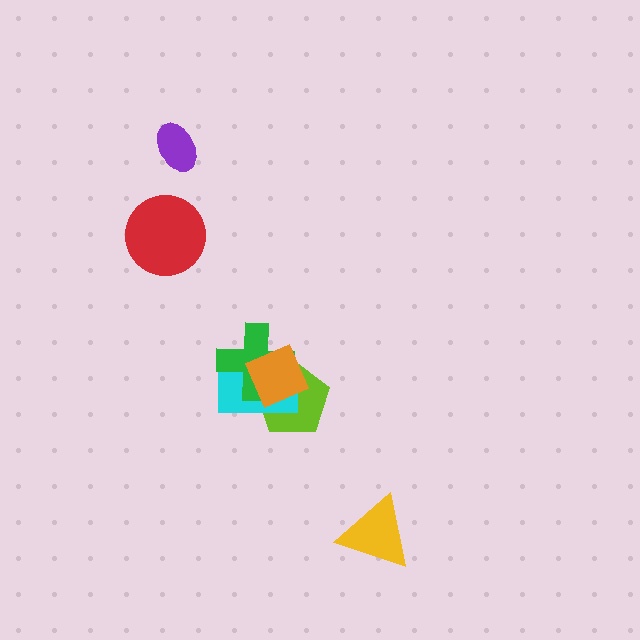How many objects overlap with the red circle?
0 objects overlap with the red circle.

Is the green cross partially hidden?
Yes, it is partially covered by another shape.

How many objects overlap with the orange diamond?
3 objects overlap with the orange diamond.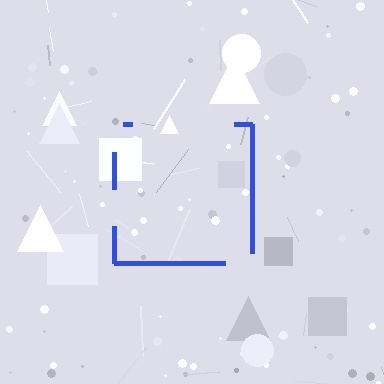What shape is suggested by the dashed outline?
The dashed outline suggests a square.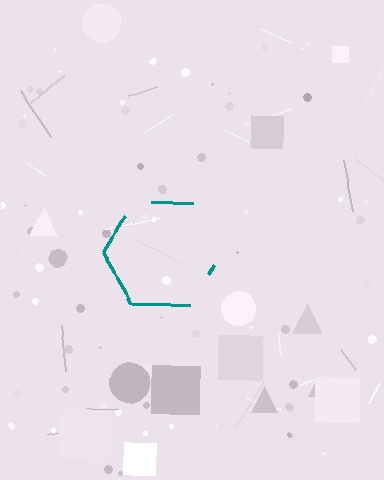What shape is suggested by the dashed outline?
The dashed outline suggests a hexagon.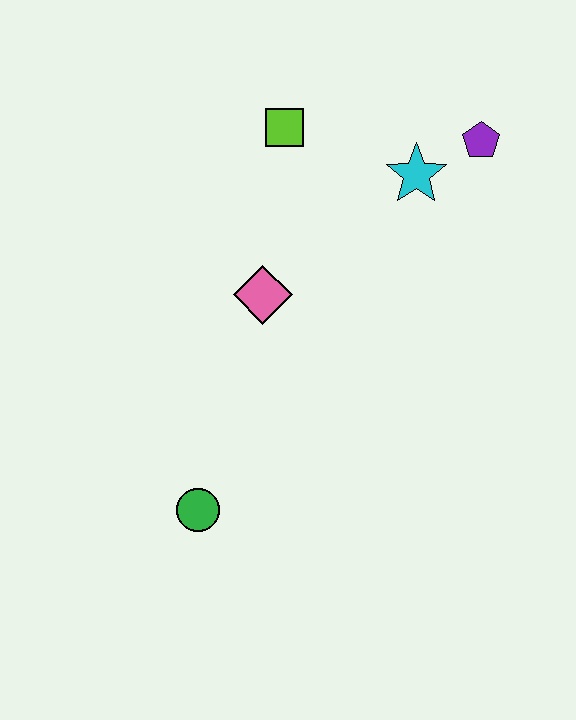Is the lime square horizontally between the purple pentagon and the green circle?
Yes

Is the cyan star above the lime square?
No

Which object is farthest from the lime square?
The green circle is farthest from the lime square.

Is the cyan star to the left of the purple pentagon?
Yes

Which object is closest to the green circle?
The pink diamond is closest to the green circle.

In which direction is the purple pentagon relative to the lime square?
The purple pentagon is to the right of the lime square.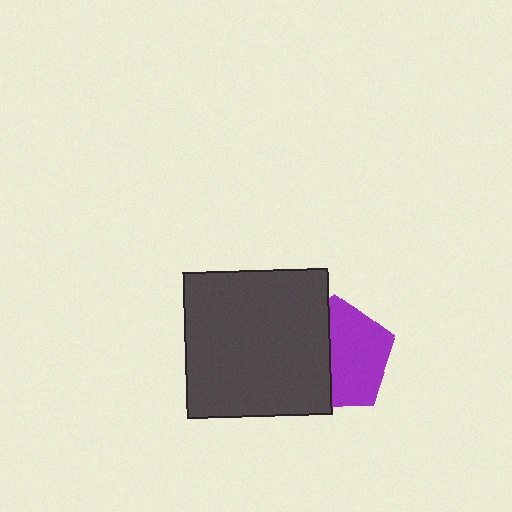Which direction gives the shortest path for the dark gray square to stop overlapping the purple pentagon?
Moving left gives the shortest separation.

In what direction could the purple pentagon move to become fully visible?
The purple pentagon could move right. That would shift it out from behind the dark gray square entirely.